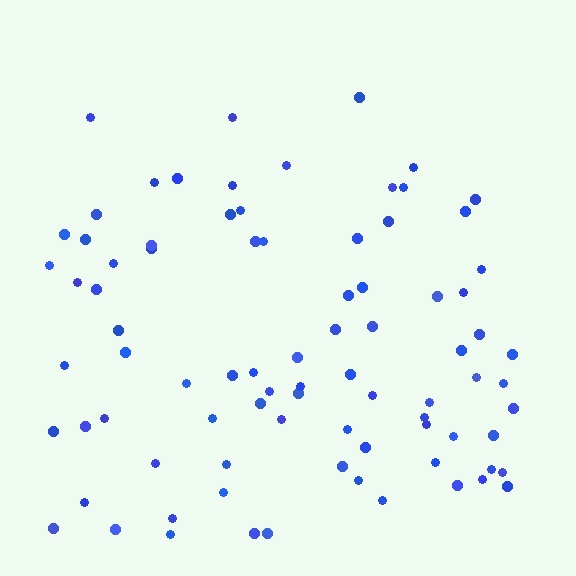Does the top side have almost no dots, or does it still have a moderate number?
Still a moderate number, just noticeably fewer than the bottom.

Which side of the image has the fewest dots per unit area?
The top.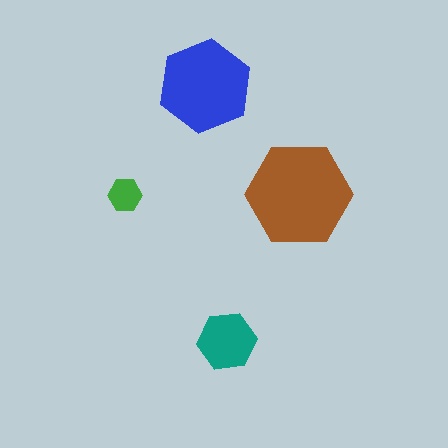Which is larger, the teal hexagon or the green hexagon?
The teal one.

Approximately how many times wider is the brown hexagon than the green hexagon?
About 3 times wider.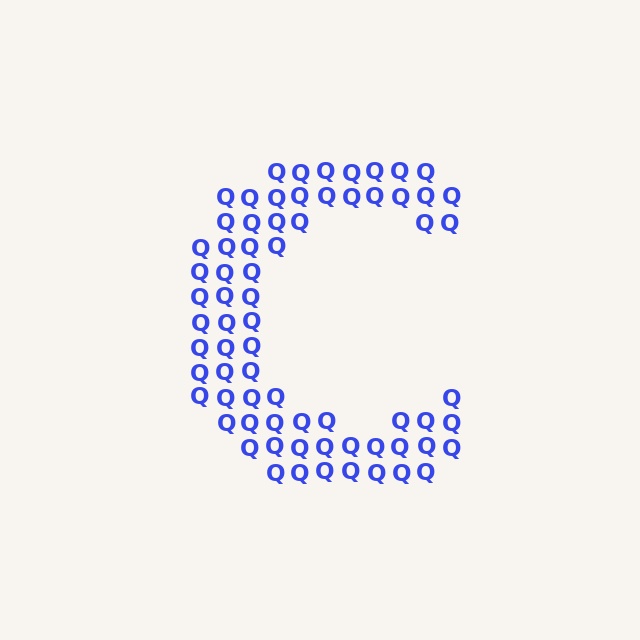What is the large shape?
The large shape is the letter C.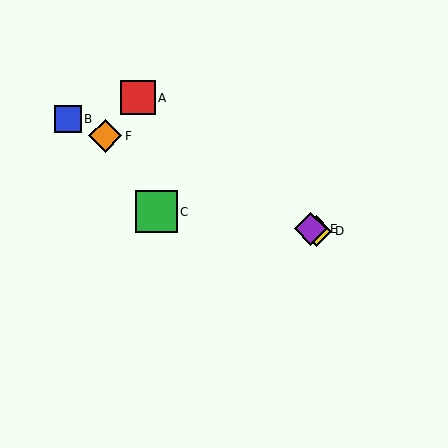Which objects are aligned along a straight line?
Objects B, D, E, F are aligned along a straight line.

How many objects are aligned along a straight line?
4 objects (B, D, E, F) are aligned along a straight line.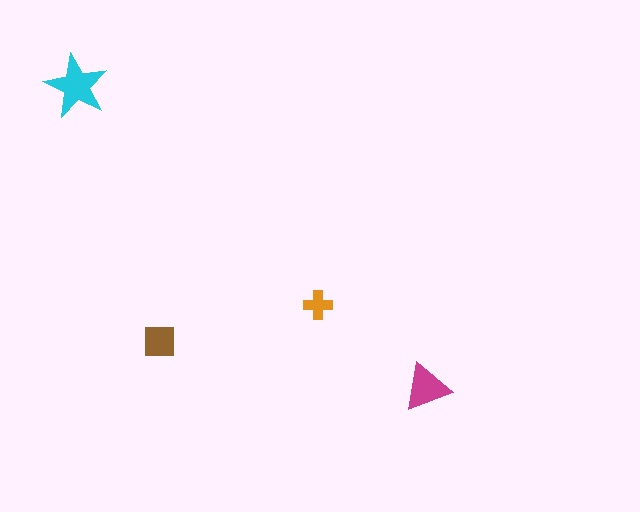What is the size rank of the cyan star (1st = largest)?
1st.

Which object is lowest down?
The magenta triangle is bottommost.